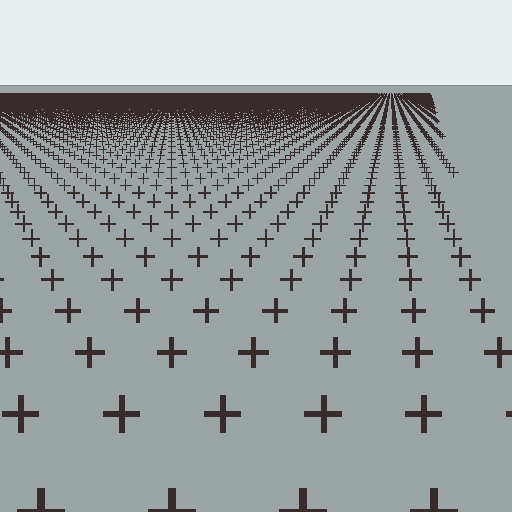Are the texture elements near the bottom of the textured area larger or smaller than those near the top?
Larger. Near the bottom, elements are closer to the viewer and appear at a bigger on-screen size.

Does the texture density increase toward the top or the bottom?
Density increases toward the top.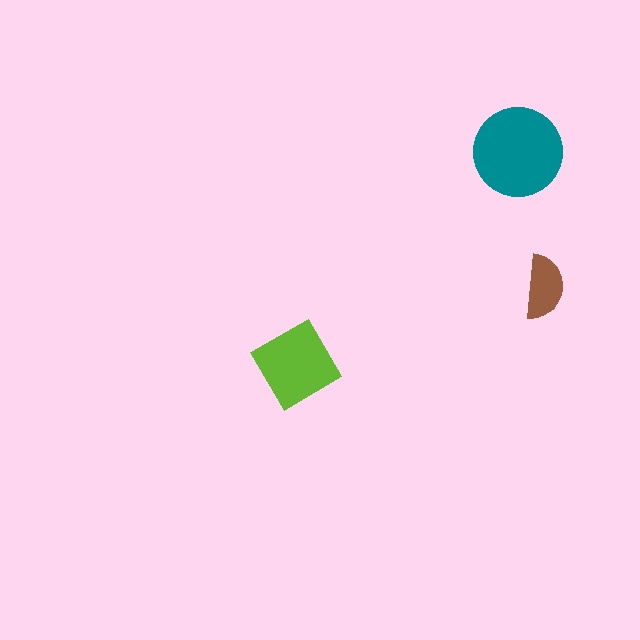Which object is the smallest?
The brown semicircle.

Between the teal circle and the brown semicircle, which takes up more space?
The teal circle.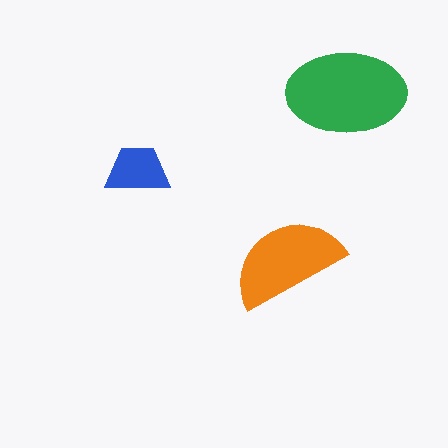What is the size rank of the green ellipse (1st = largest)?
1st.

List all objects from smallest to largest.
The blue trapezoid, the orange semicircle, the green ellipse.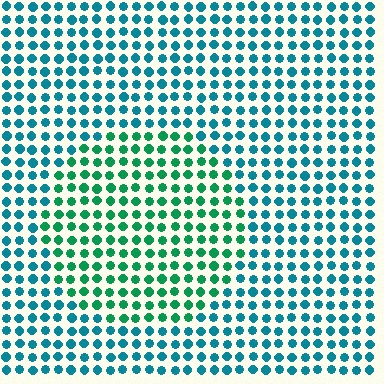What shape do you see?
I see a circle.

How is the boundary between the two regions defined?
The boundary is defined purely by a slight shift in hue (about 37 degrees). Spacing, size, and orientation are identical on both sides.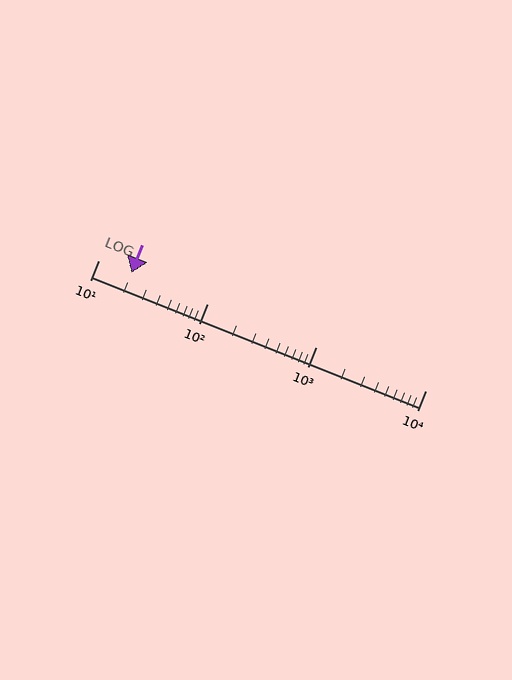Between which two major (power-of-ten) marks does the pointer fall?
The pointer is between 10 and 100.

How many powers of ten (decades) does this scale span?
The scale spans 3 decades, from 10 to 10000.